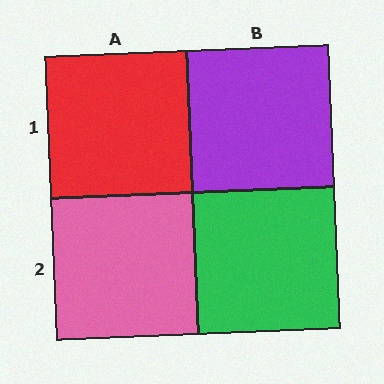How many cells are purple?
1 cell is purple.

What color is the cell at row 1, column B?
Purple.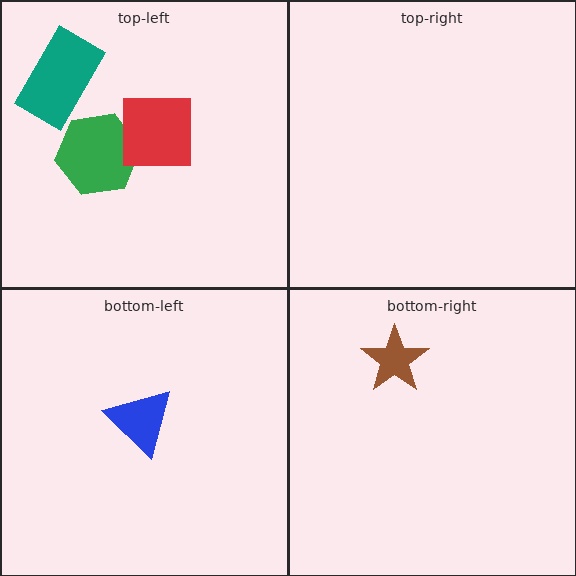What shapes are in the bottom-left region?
The blue triangle.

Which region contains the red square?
The top-left region.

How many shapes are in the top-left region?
3.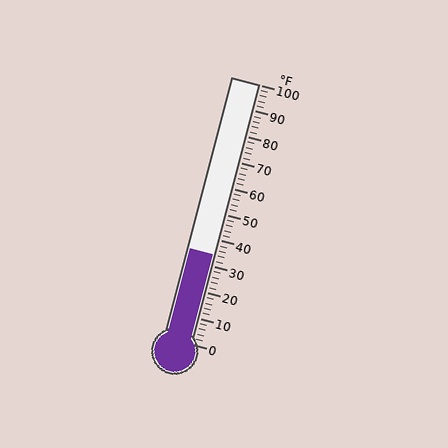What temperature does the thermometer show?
The thermometer shows approximately 34°F.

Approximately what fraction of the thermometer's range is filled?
The thermometer is filled to approximately 35% of its range.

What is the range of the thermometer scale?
The thermometer scale ranges from 0°F to 100°F.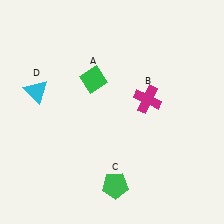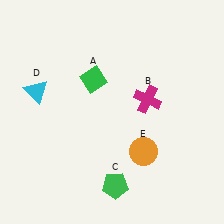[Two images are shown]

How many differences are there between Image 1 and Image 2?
There is 1 difference between the two images.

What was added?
An orange circle (E) was added in Image 2.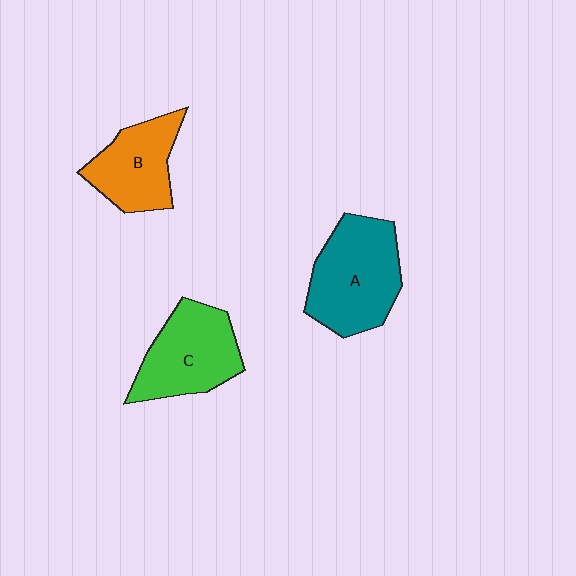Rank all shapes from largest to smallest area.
From largest to smallest: A (teal), C (green), B (orange).